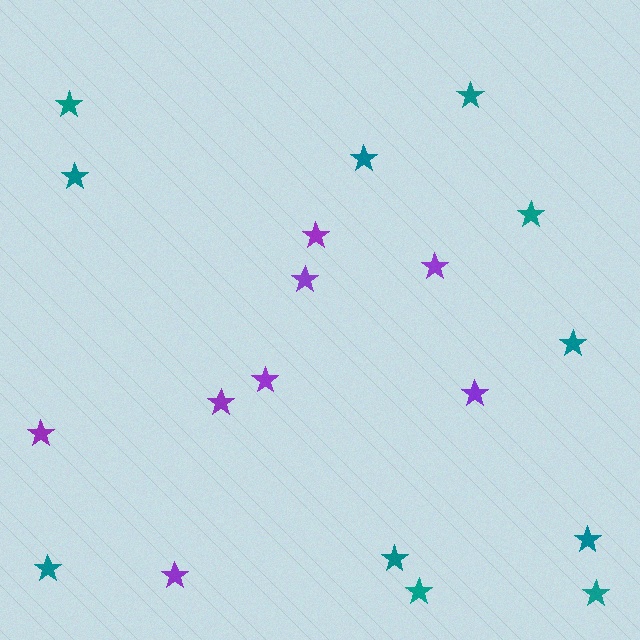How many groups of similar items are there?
There are 2 groups: one group of teal stars (11) and one group of purple stars (8).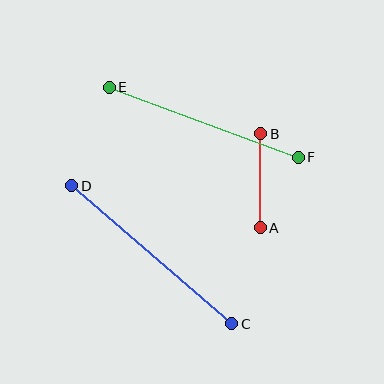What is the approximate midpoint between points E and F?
The midpoint is at approximately (204, 122) pixels.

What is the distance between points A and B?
The distance is approximately 94 pixels.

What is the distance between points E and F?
The distance is approximately 201 pixels.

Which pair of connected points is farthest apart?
Points C and D are farthest apart.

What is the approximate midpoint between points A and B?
The midpoint is at approximately (261, 181) pixels.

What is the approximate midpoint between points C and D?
The midpoint is at approximately (152, 255) pixels.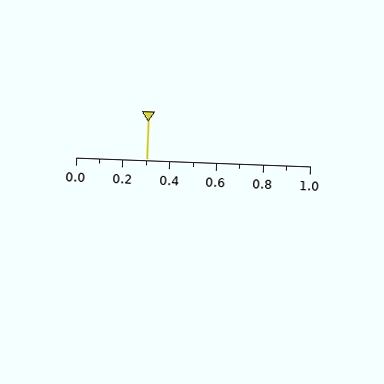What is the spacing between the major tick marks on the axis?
The major ticks are spaced 0.2 apart.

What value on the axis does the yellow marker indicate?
The marker indicates approximately 0.3.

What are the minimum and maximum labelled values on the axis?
The axis runs from 0.0 to 1.0.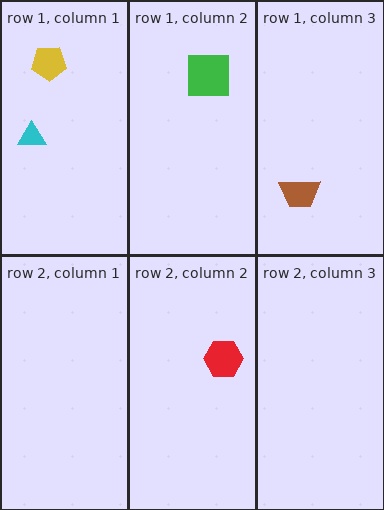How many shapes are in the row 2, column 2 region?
1.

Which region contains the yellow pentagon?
The row 1, column 1 region.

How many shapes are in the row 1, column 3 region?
1.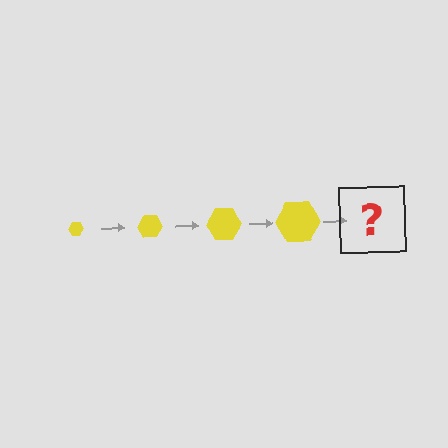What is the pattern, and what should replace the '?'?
The pattern is that the hexagon gets progressively larger each step. The '?' should be a yellow hexagon, larger than the previous one.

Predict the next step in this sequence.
The next step is a yellow hexagon, larger than the previous one.